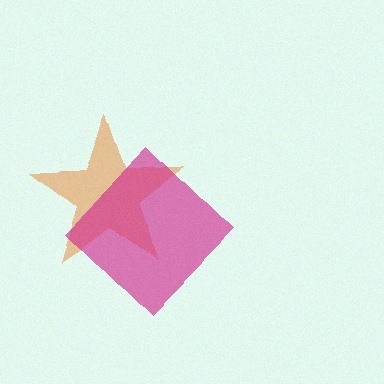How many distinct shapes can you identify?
There are 2 distinct shapes: an orange star, a magenta diamond.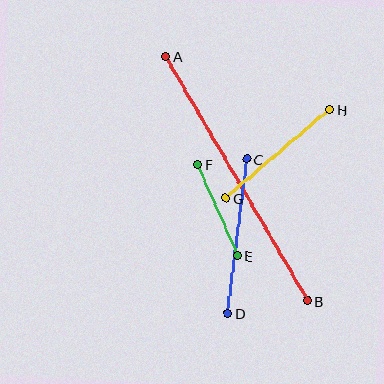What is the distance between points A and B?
The distance is approximately 283 pixels.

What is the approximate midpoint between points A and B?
The midpoint is at approximately (237, 179) pixels.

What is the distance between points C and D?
The distance is approximately 156 pixels.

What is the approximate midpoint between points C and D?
The midpoint is at approximately (237, 236) pixels.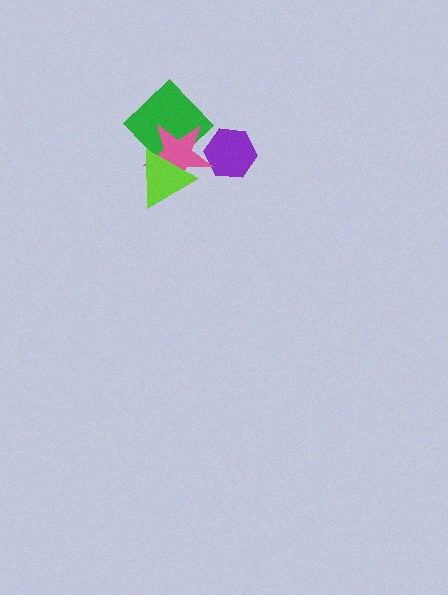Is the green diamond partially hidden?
Yes, it is partially covered by another shape.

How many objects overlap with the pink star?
3 objects overlap with the pink star.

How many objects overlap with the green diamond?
2 objects overlap with the green diamond.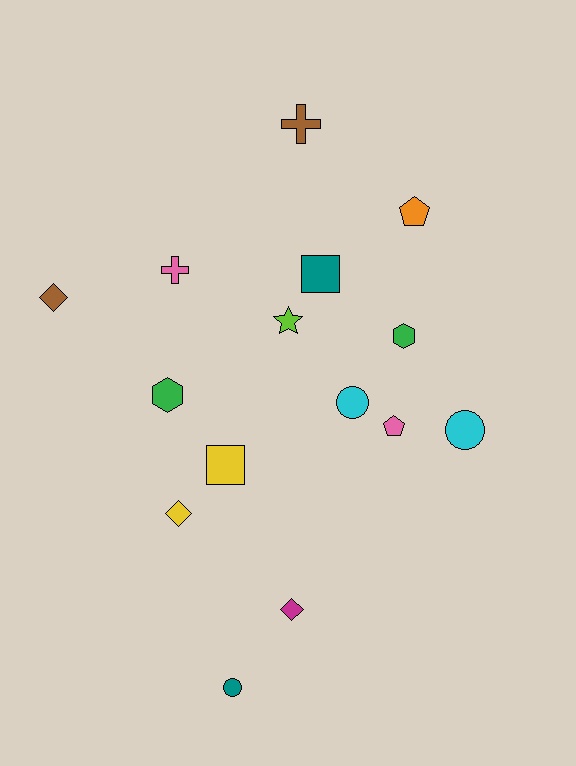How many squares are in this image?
There are 2 squares.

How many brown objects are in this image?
There are 2 brown objects.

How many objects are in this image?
There are 15 objects.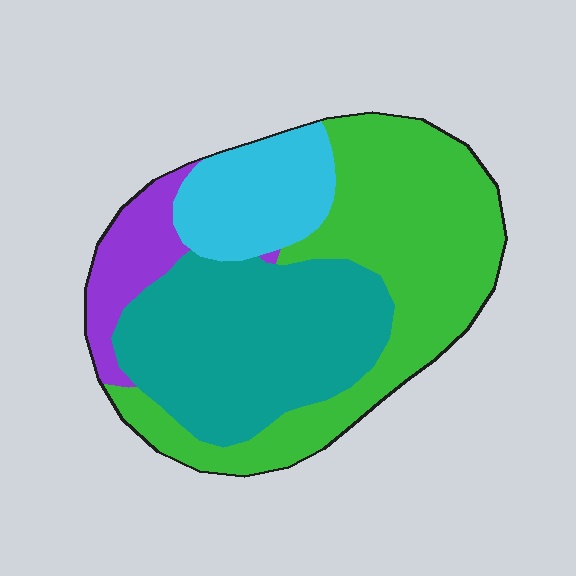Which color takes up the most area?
Green, at roughly 40%.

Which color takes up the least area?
Purple, at roughly 10%.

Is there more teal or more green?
Green.